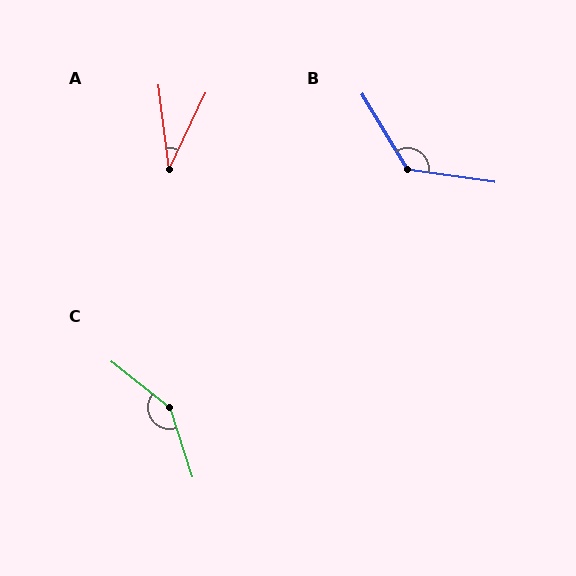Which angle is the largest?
C, at approximately 146 degrees.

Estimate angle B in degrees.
Approximately 129 degrees.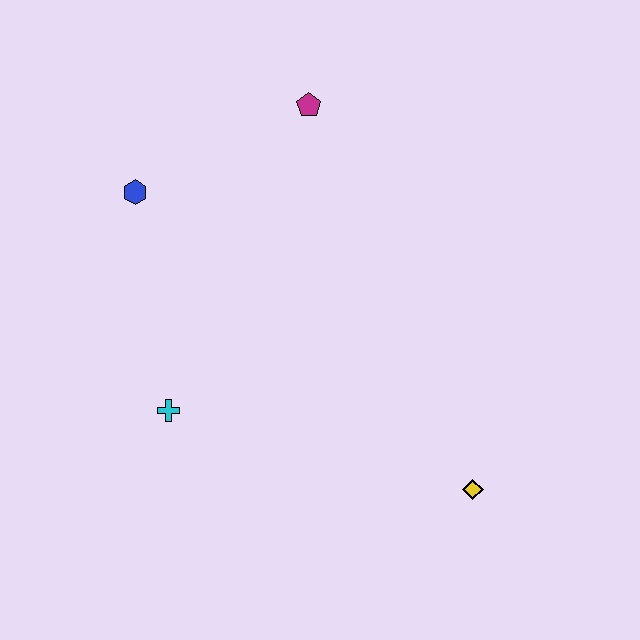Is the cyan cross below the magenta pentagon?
Yes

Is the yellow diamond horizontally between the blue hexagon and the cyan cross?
No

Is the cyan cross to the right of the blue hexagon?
Yes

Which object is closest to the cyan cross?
The blue hexagon is closest to the cyan cross.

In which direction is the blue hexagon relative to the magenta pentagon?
The blue hexagon is to the left of the magenta pentagon.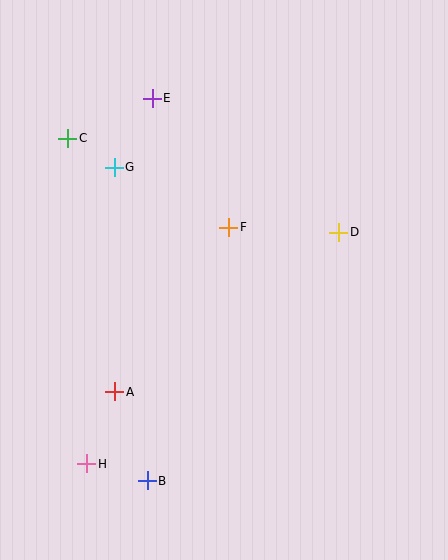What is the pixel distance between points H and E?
The distance between H and E is 371 pixels.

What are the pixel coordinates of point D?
Point D is at (339, 232).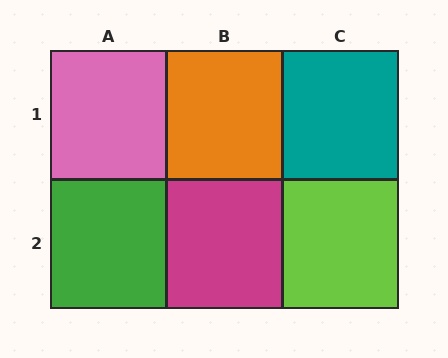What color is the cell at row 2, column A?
Green.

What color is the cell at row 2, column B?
Magenta.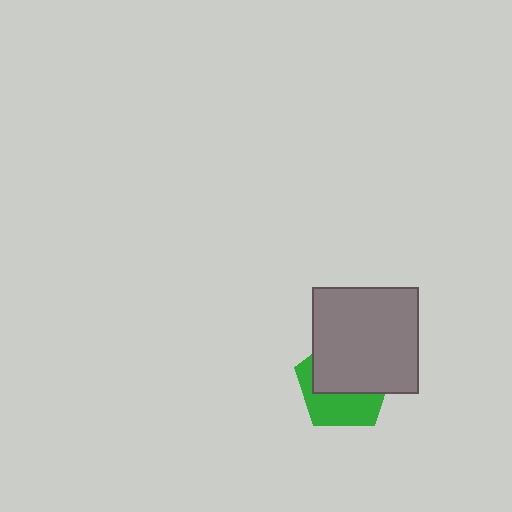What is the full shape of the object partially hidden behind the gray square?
The partially hidden object is a green pentagon.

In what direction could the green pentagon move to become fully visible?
The green pentagon could move down. That would shift it out from behind the gray square entirely.